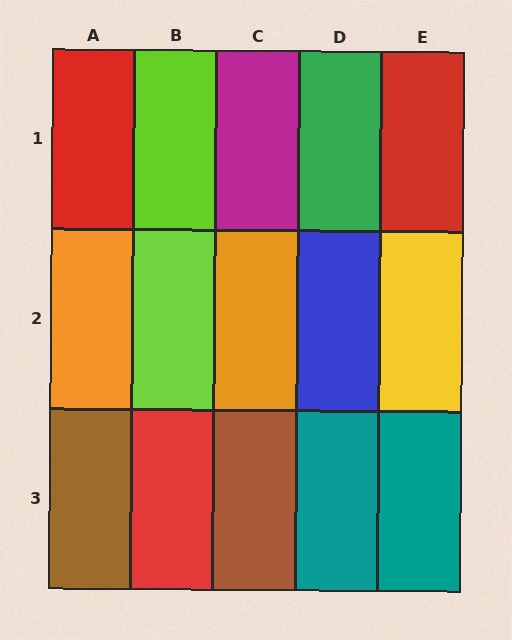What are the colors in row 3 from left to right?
Brown, red, brown, teal, teal.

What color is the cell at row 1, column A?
Red.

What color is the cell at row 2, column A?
Orange.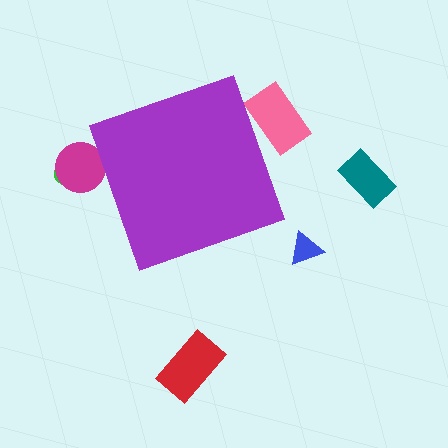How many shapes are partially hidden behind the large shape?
3 shapes are partially hidden.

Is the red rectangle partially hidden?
No, the red rectangle is fully visible.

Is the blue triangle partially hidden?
No, the blue triangle is fully visible.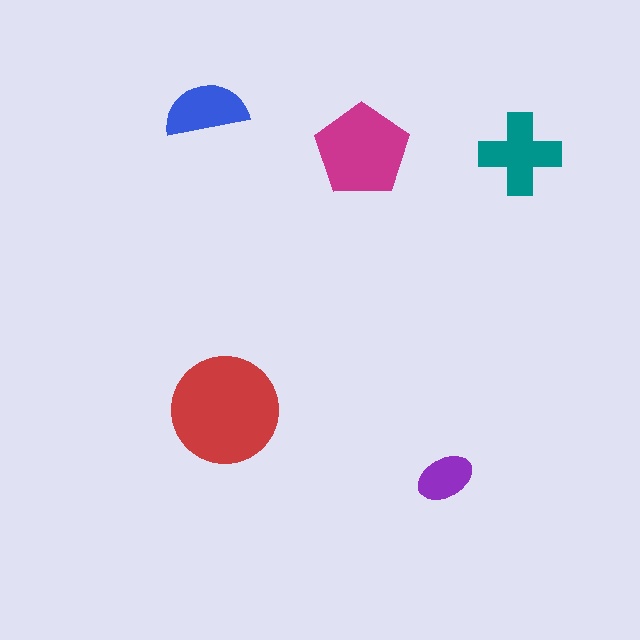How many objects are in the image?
There are 5 objects in the image.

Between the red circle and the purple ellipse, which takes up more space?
The red circle.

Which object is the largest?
The red circle.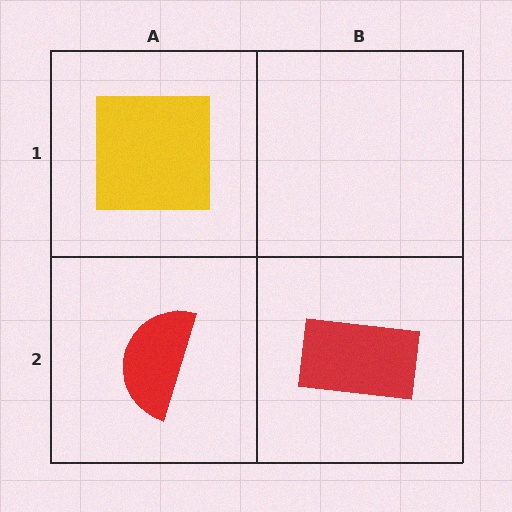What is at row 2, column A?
A red semicircle.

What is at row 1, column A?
A yellow square.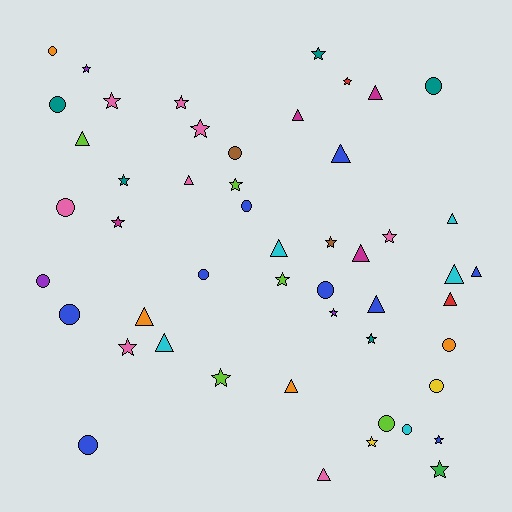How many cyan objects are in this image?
There are 5 cyan objects.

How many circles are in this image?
There are 15 circles.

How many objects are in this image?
There are 50 objects.